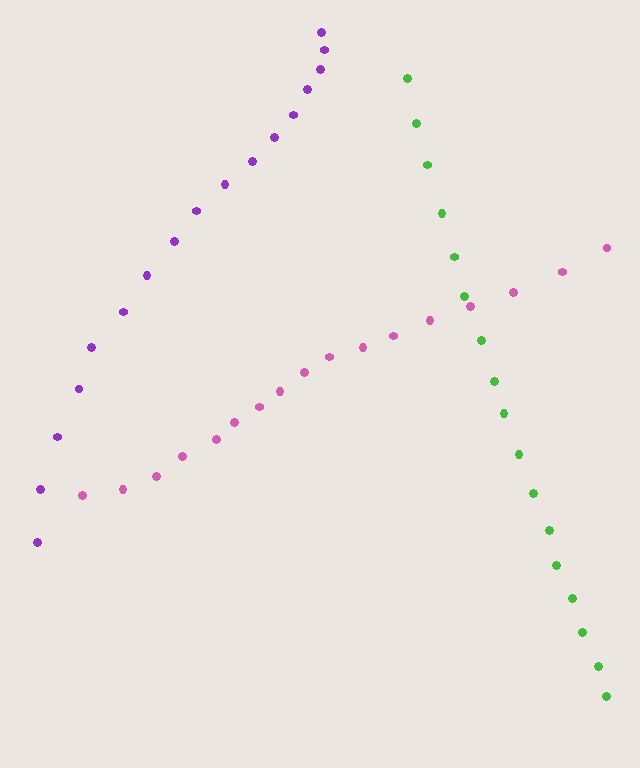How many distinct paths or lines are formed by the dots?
There are 3 distinct paths.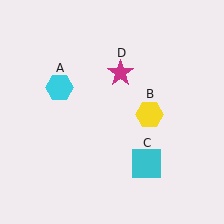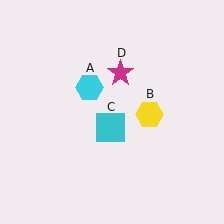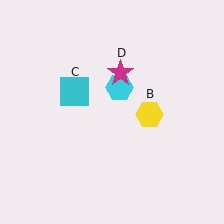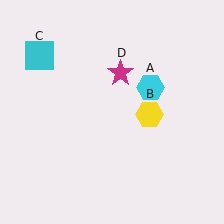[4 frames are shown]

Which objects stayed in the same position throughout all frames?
Yellow hexagon (object B) and magenta star (object D) remained stationary.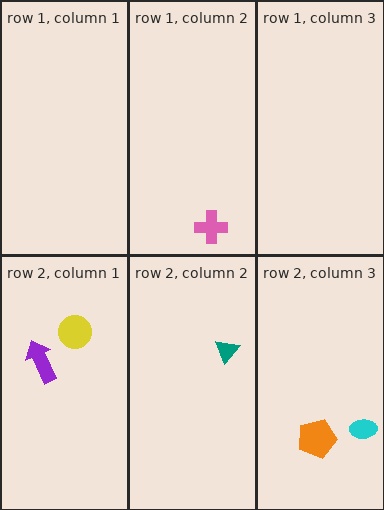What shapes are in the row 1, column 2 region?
The pink cross.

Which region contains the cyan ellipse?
The row 2, column 3 region.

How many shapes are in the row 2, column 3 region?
2.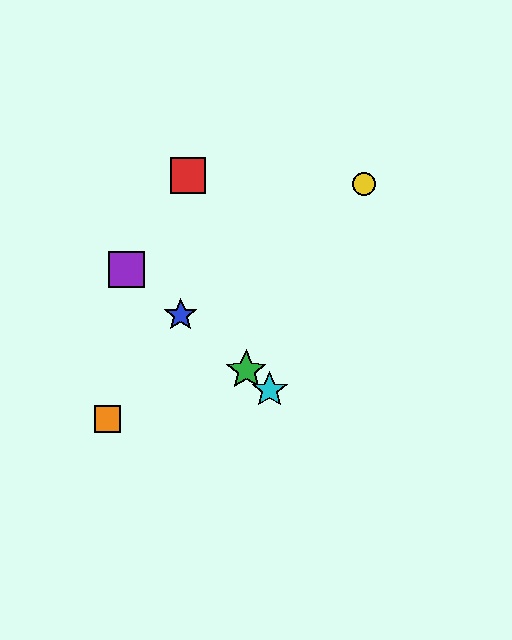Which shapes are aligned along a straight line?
The blue star, the green star, the purple square, the cyan star are aligned along a straight line.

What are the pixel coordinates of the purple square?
The purple square is at (126, 269).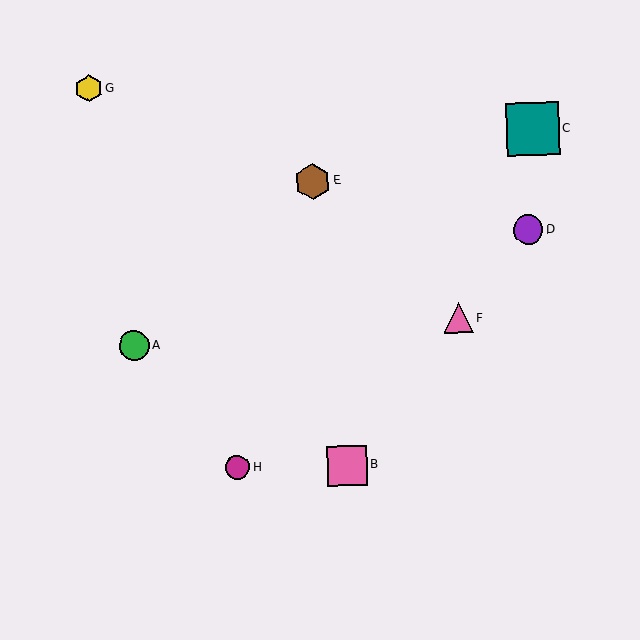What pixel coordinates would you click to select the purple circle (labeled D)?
Click at (528, 230) to select the purple circle D.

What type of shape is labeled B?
Shape B is a pink square.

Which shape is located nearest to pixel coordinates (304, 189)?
The brown hexagon (labeled E) at (313, 181) is nearest to that location.